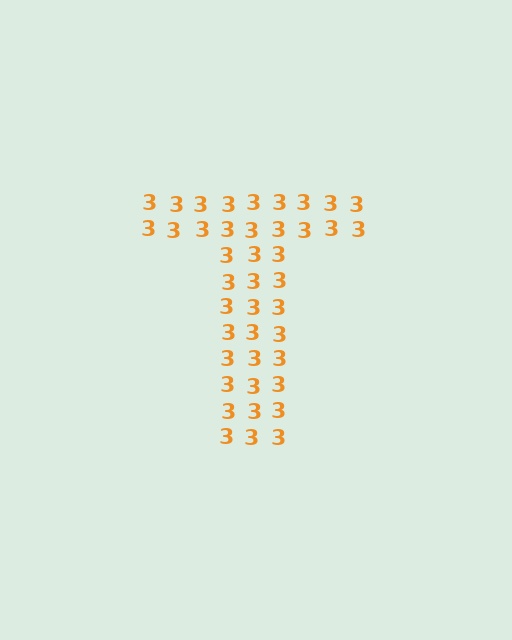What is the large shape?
The large shape is the letter T.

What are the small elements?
The small elements are digit 3's.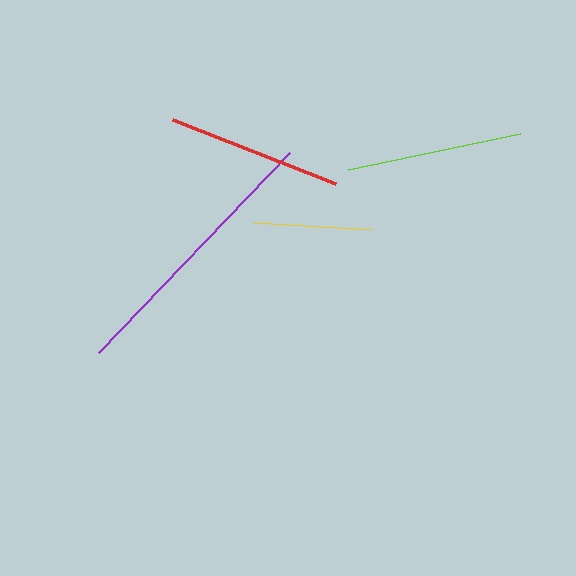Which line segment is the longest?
The purple line is the longest at approximately 276 pixels.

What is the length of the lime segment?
The lime segment is approximately 176 pixels long.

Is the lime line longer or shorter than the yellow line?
The lime line is longer than the yellow line.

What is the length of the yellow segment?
The yellow segment is approximately 116 pixels long.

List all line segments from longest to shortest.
From longest to shortest: purple, red, lime, yellow.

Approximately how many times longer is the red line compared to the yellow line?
The red line is approximately 1.5 times the length of the yellow line.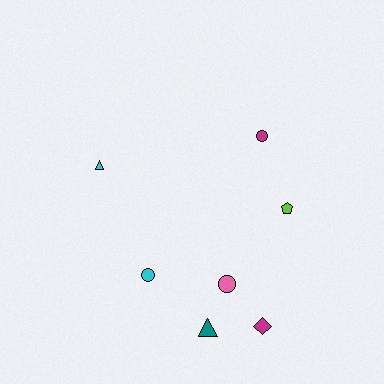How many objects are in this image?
There are 7 objects.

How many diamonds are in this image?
There is 1 diamond.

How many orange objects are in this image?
There are no orange objects.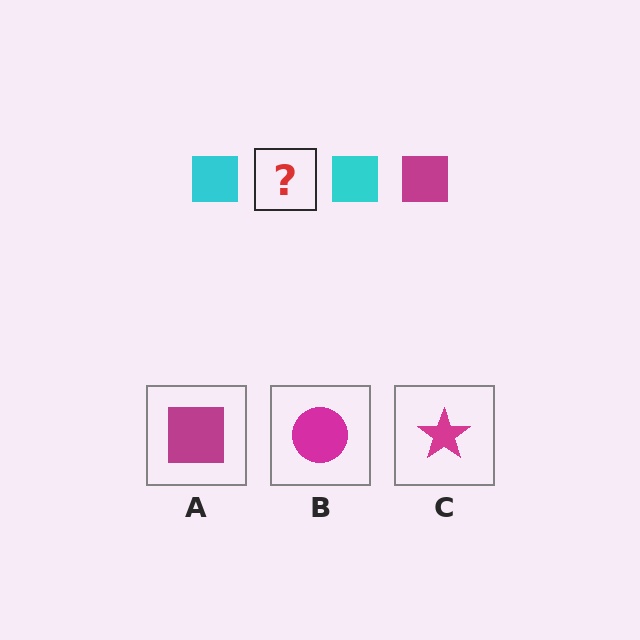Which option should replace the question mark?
Option A.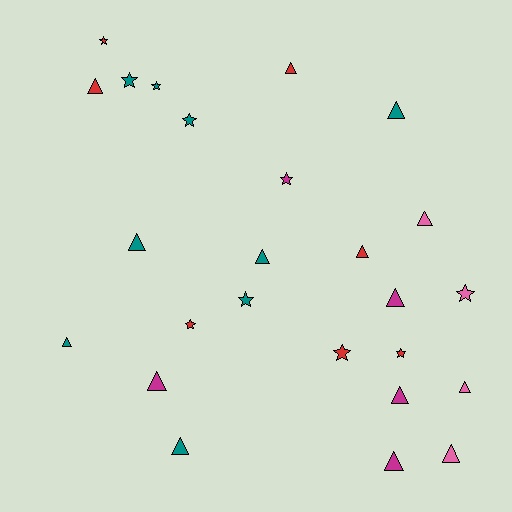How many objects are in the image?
There are 25 objects.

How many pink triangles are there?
There are 3 pink triangles.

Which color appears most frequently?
Teal, with 9 objects.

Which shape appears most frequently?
Triangle, with 15 objects.